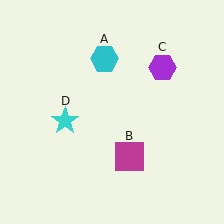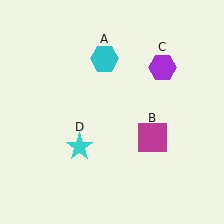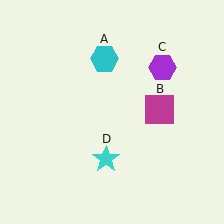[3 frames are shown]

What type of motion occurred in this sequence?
The magenta square (object B), cyan star (object D) rotated counterclockwise around the center of the scene.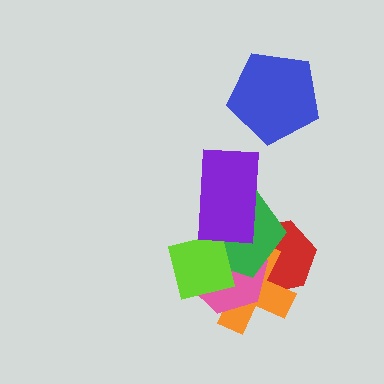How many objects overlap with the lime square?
3 objects overlap with the lime square.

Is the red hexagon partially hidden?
Yes, it is partially covered by another shape.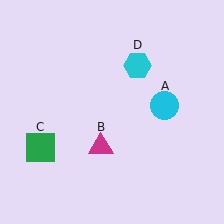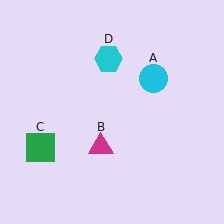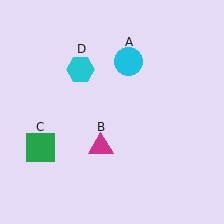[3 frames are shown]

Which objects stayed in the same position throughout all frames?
Magenta triangle (object B) and green square (object C) remained stationary.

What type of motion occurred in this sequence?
The cyan circle (object A), cyan hexagon (object D) rotated counterclockwise around the center of the scene.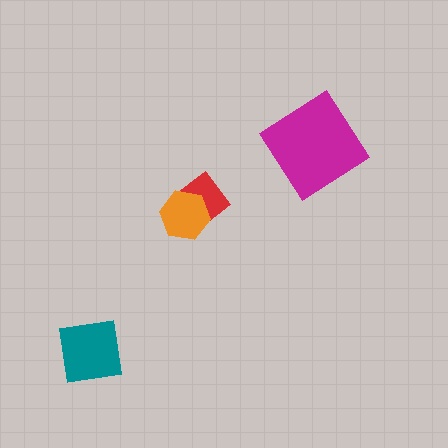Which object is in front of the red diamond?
The orange hexagon is in front of the red diamond.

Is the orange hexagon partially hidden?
No, no other shape covers it.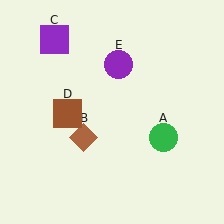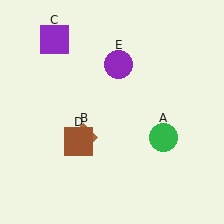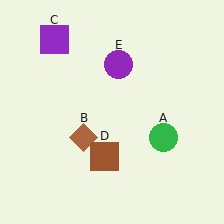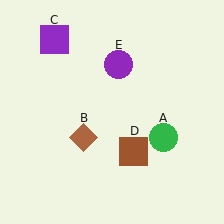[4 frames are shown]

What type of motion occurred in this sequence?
The brown square (object D) rotated counterclockwise around the center of the scene.